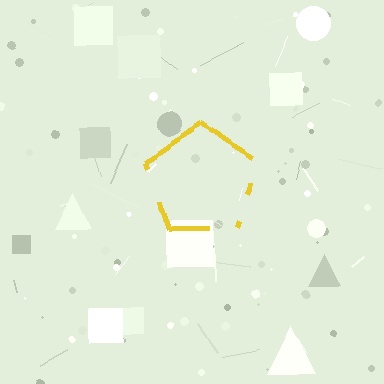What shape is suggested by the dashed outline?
The dashed outline suggests a pentagon.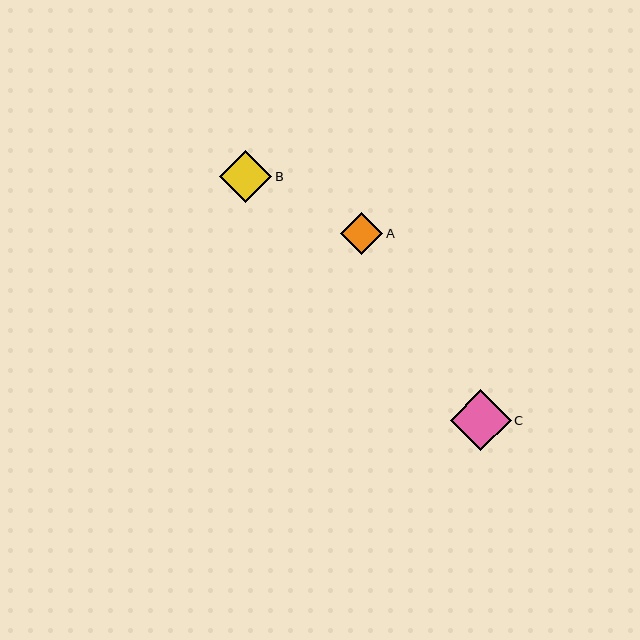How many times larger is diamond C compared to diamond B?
Diamond C is approximately 1.2 times the size of diamond B.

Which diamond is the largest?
Diamond C is the largest with a size of approximately 61 pixels.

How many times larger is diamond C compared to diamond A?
Diamond C is approximately 1.5 times the size of diamond A.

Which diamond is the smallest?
Diamond A is the smallest with a size of approximately 42 pixels.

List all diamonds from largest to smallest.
From largest to smallest: C, B, A.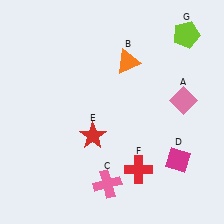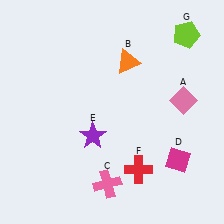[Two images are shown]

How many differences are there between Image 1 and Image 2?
There is 1 difference between the two images.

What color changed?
The star (E) changed from red in Image 1 to purple in Image 2.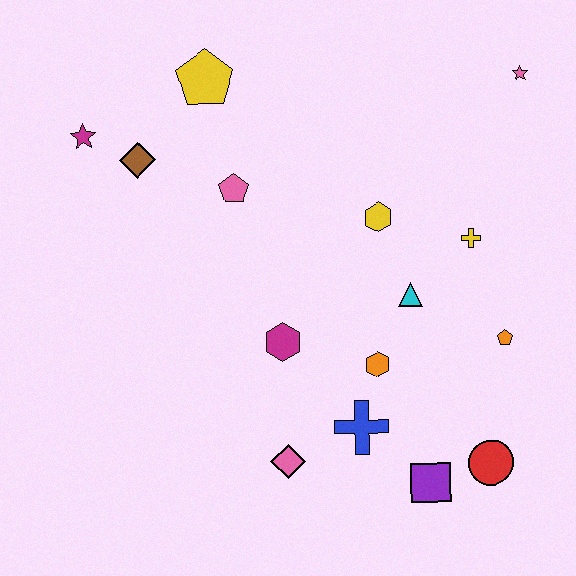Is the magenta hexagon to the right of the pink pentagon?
Yes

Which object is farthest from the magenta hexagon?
The pink star is farthest from the magenta hexagon.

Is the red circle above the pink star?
No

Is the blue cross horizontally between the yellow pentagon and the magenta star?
No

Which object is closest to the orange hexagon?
The blue cross is closest to the orange hexagon.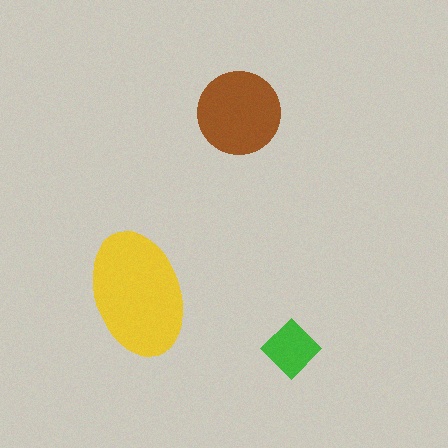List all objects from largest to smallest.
The yellow ellipse, the brown circle, the green diamond.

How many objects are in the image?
There are 3 objects in the image.